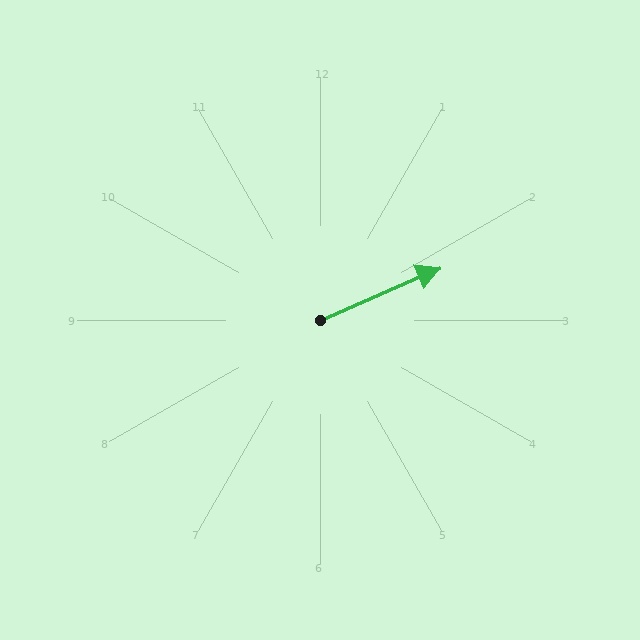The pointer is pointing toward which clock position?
Roughly 2 o'clock.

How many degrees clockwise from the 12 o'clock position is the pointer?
Approximately 66 degrees.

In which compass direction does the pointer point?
Northeast.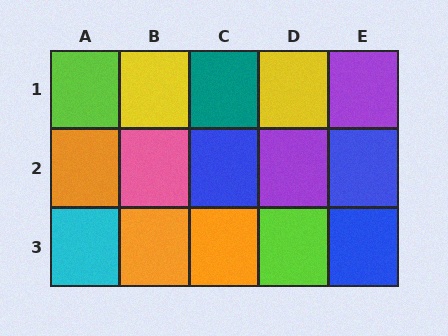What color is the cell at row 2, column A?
Orange.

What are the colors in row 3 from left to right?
Cyan, orange, orange, lime, blue.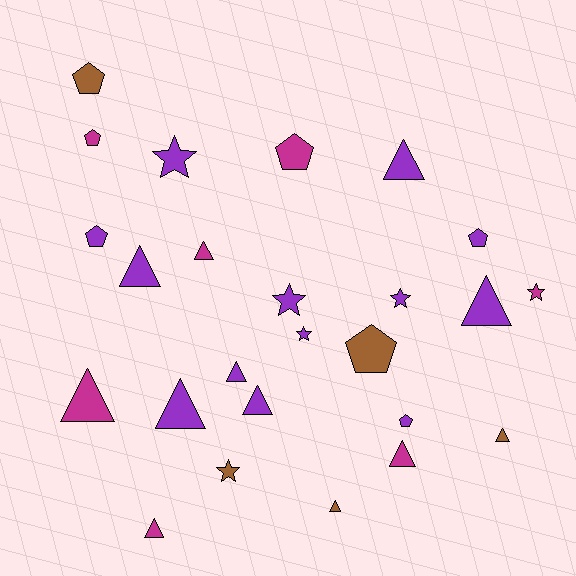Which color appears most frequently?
Purple, with 13 objects.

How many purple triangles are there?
There are 6 purple triangles.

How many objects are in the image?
There are 25 objects.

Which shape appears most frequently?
Triangle, with 12 objects.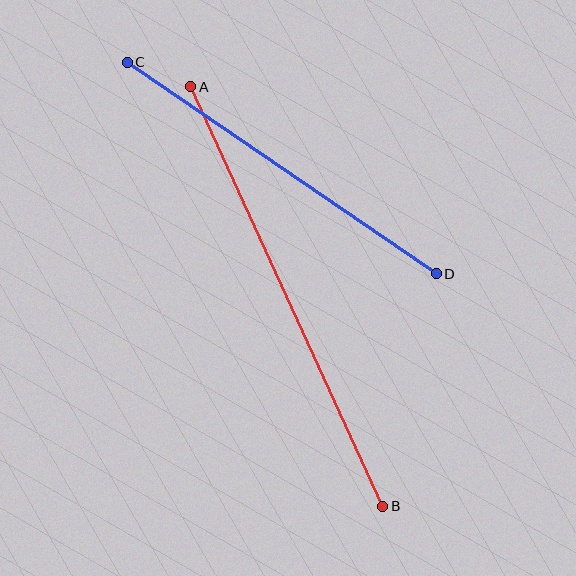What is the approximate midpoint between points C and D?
The midpoint is at approximately (282, 168) pixels.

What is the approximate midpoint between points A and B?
The midpoint is at approximately (287, 297) pixels.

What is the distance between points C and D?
The distance is approximately 374 pixels.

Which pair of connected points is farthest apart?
Points A and B are farthest apart.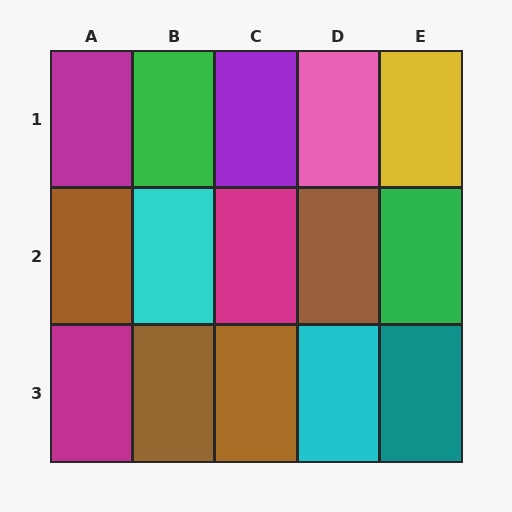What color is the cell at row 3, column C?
Brown.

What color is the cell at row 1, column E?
Yellow.